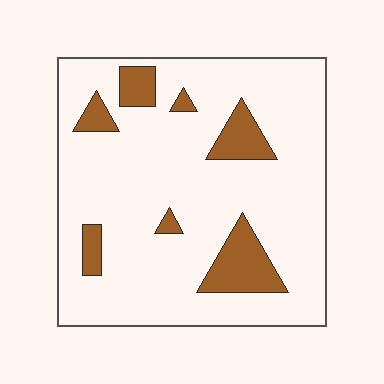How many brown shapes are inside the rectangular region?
7.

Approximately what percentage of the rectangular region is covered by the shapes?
Approximately 15%.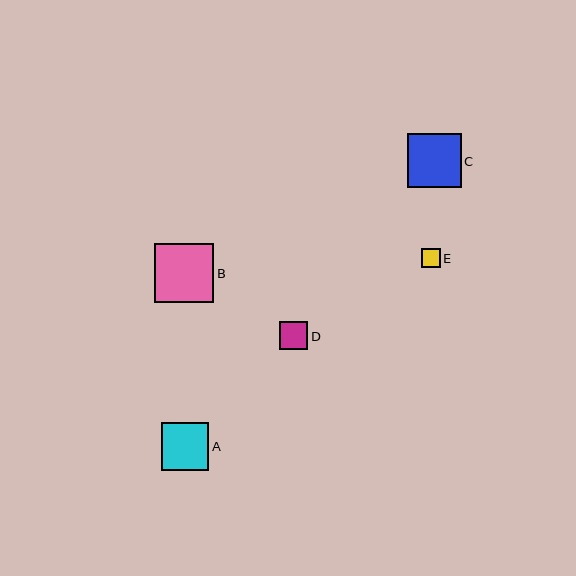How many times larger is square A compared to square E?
Square A is approximately 2.6 times the size of square E.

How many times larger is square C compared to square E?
Square C is approximately 2.9 times the size of square E.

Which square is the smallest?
Square E is the smallest with a size of approximately 19 pixels.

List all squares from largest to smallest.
From largest to smallest: B, C, A, D, E.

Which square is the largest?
Square B is the largest with a size of approximately 59 pixels.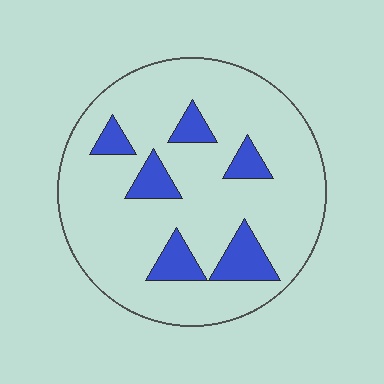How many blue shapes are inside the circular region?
6.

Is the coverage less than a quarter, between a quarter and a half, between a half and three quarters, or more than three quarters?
Less than a quarter.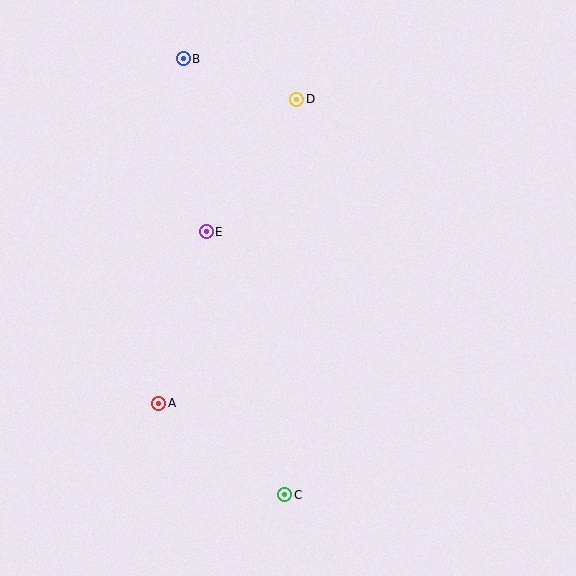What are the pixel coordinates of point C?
Point C is at (285, 495).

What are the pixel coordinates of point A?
Point A is at (159, 403).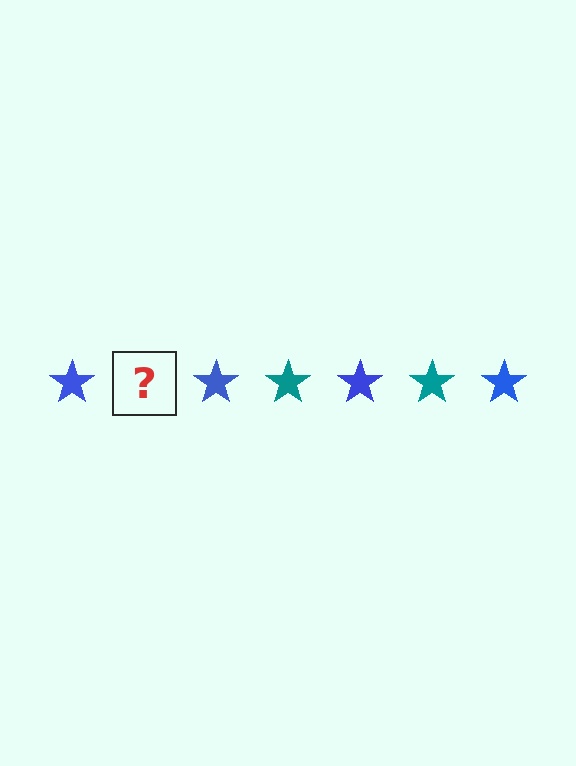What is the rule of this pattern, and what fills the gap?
The rule is that the pattern cycles through blue, teal stars. The gap should be filled with a teal star.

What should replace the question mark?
The question mark should be replaced with a teal star.